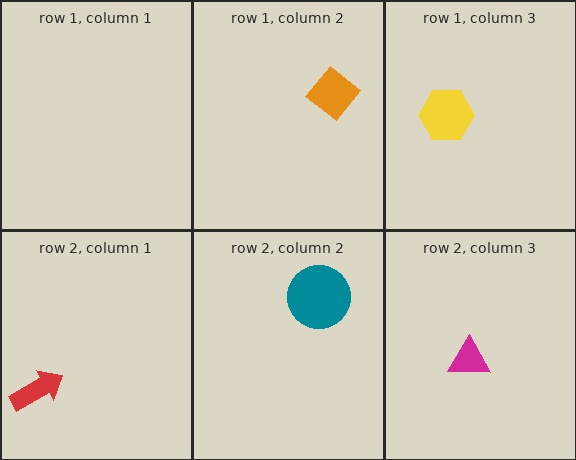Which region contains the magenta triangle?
The row 2, column 3 region.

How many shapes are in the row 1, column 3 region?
1.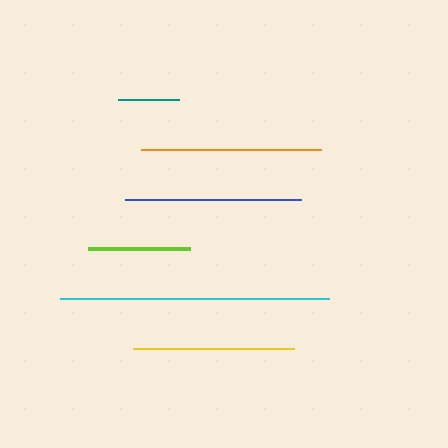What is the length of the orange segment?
The orange segment is approximately 180 pixels long.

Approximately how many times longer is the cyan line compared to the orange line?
The cyan line is approximately 1.5 times the length of the orange line.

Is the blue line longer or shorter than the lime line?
The blue line is longer than the lime line.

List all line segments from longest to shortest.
From longest to shortest: cyan, orange, blue, yellow, lime, teal.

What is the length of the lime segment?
The lime segment is approximately 102 pixels long.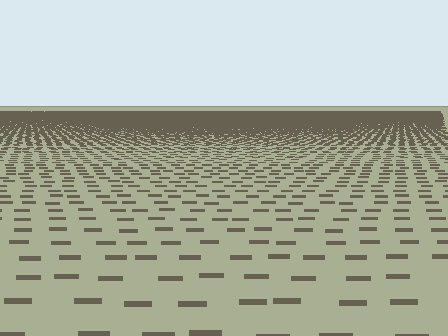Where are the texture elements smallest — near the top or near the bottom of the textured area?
Near the top.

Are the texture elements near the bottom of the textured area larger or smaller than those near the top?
Larger. Near the bottom, elements are closer to the viewer and appear at a bigger on-screen size.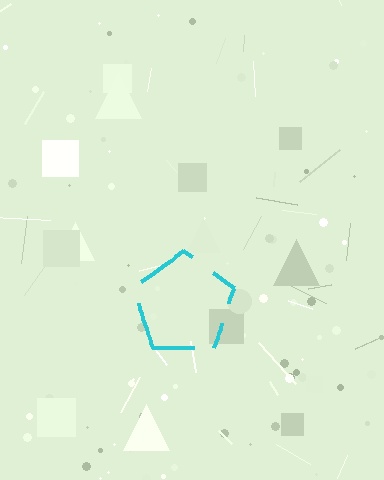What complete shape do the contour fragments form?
The contour fragments form a pentagon.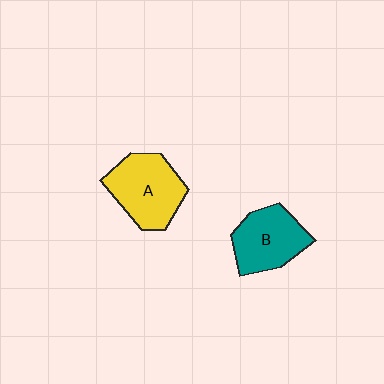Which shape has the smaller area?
Shape B (teal).